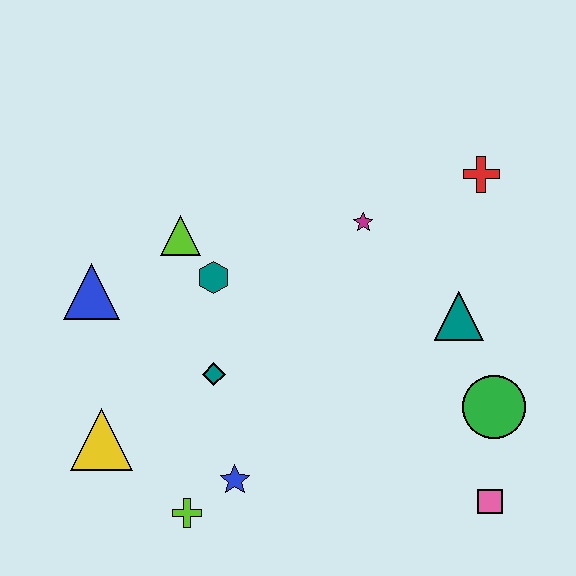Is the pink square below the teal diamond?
Yes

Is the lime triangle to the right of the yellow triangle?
Yes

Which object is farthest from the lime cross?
The red cross is farthest from the lime cross.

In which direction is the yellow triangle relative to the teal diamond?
The yellow triangle is to the left of the teal diamond.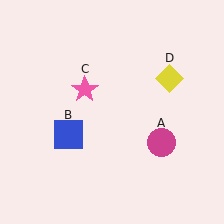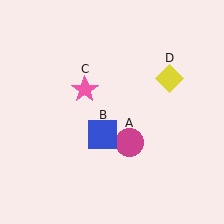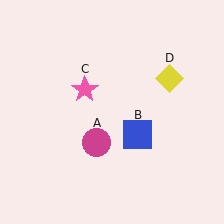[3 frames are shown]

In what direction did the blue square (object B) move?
The blue square (object B) moved right.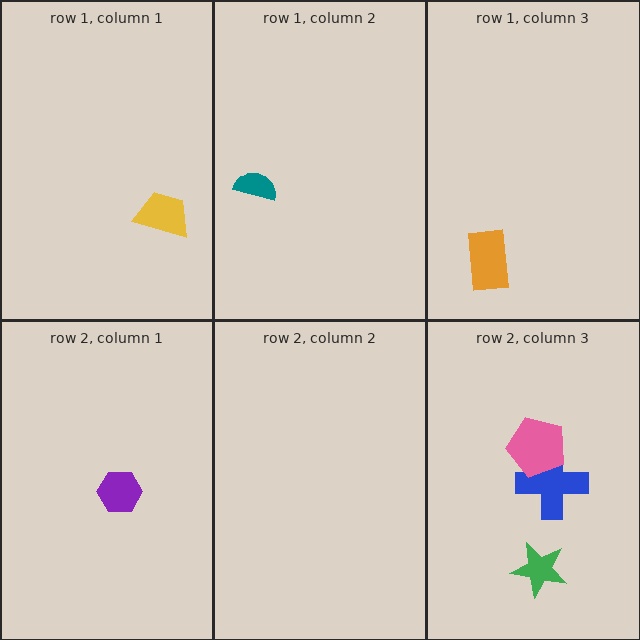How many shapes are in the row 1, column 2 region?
1.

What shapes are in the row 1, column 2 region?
The teal semicircle.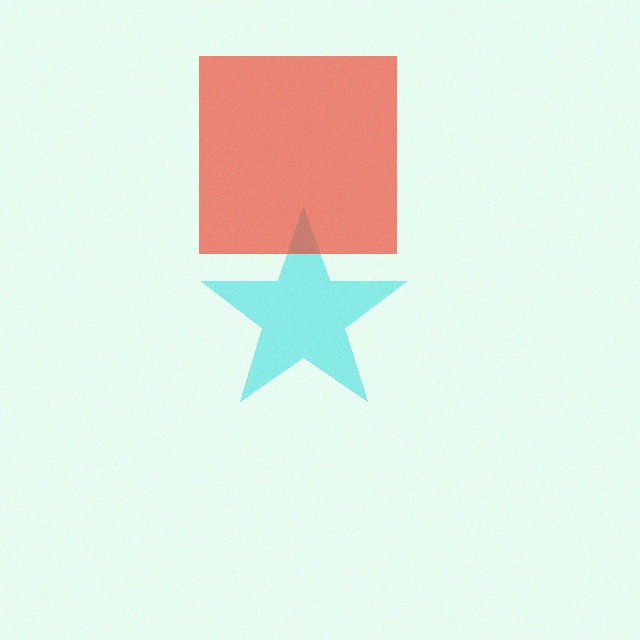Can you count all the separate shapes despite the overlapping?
Yes, there are 2 separate shapes.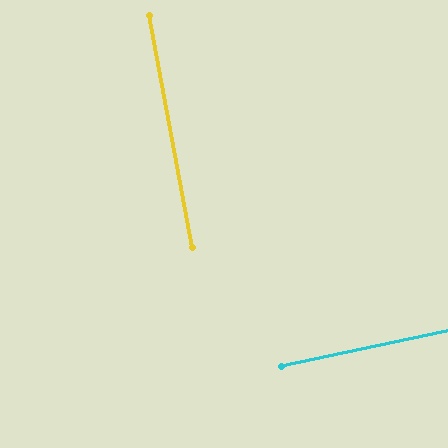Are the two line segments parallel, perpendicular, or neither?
Perpendicular — they meet at approximately 88°.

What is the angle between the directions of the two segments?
Approximately 88 degrees.